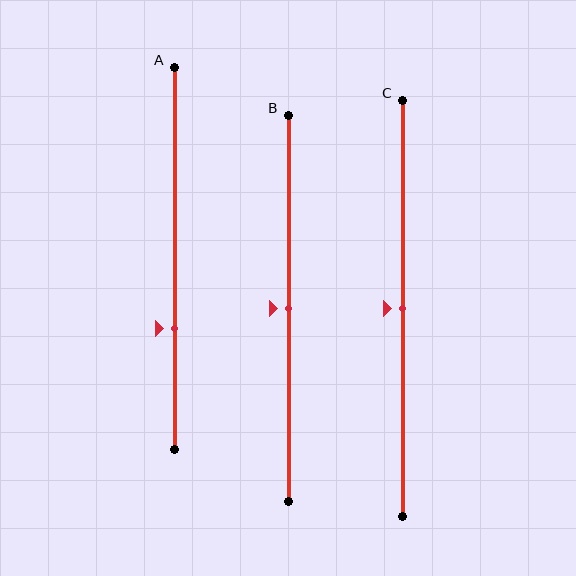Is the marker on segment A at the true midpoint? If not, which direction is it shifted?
No, the marker on segment A is shifted downward by about 18% of the segment length.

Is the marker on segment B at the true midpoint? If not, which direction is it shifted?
Yes, the marker on segment B is at the true midpoint.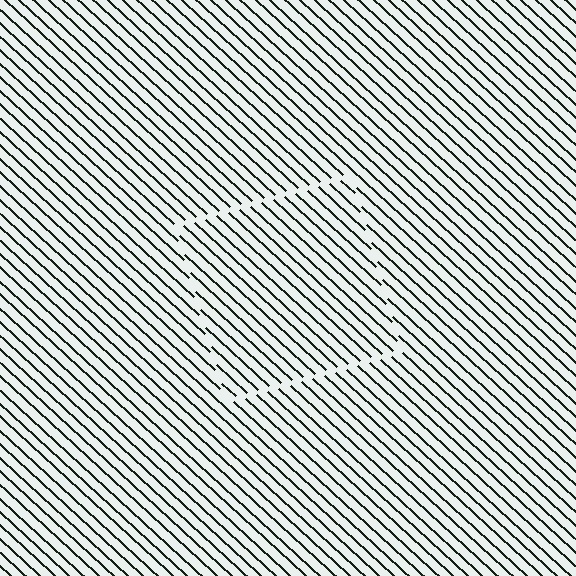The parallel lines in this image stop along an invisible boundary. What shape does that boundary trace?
An illusory square. The interior of the shape contains the same grating, shifted by half a period — the contour is defined by the phase discontinuity where line-ends from the inner and outer gratings abut.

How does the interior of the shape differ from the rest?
The interior of the shape contains the same grating, shifted by half a period — the contour is defined by the phase discontinuity where line-ends from the inner and outer gratings abut.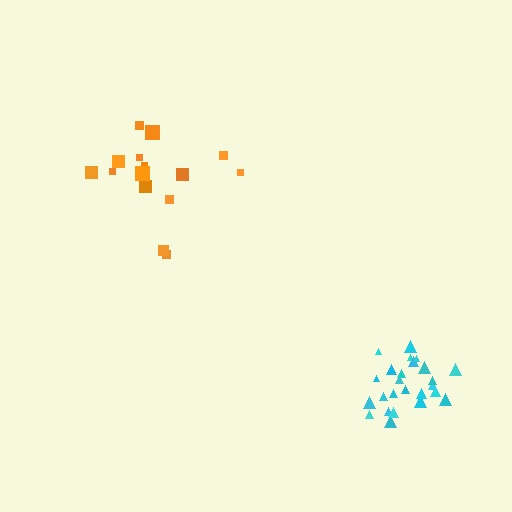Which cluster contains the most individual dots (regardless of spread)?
Cyan (25).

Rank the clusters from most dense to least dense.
cyan, orange.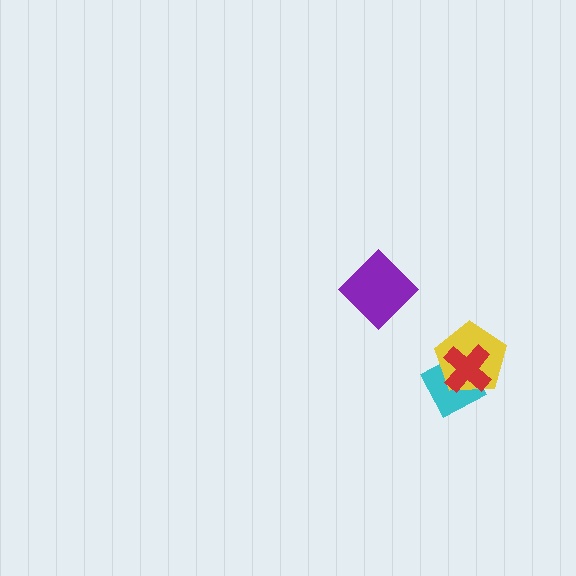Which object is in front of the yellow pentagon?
The red cross is in front of the yellow pentagon.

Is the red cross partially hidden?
No, no other shape covers it.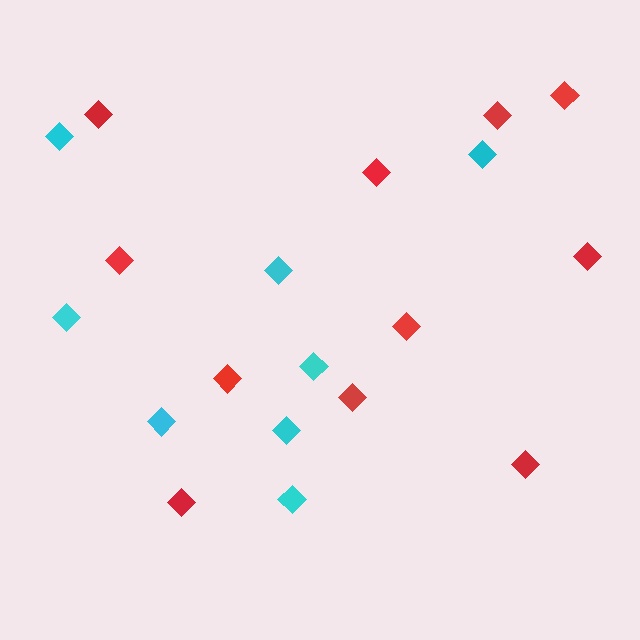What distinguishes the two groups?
There are 2 groups: one group of red diamonds (11) and one group of cyan diamonds (8).